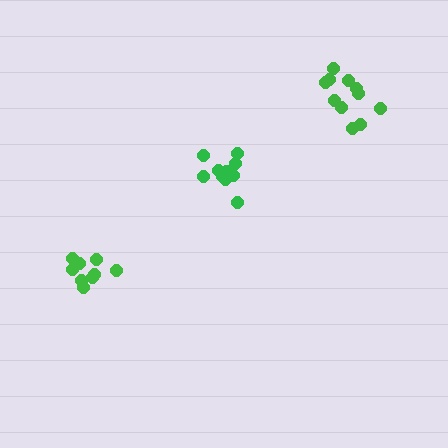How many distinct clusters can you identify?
There are 3 distinct clusters.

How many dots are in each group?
Group 1: 10 dots, Group 2: 9 dots, Group 3: 11 dots (30 total).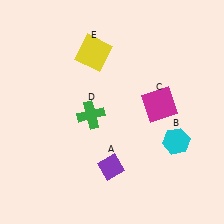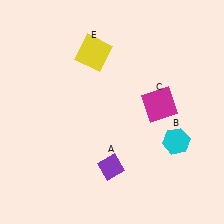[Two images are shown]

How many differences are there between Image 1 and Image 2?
There is 1 difference between the two images.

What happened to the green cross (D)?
The green cross (D) was removed in Image 2. It was in the bottom-left area of Image 1.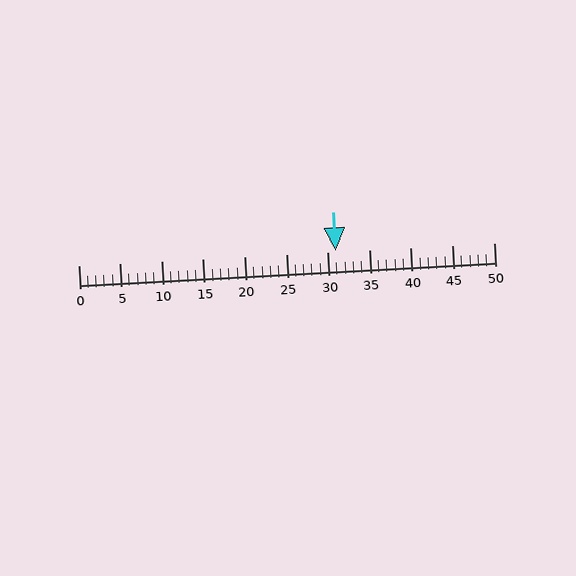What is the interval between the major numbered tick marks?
The major tick marks are spaced 5 units apart.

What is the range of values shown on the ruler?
The ruler shows values from 0 to 50.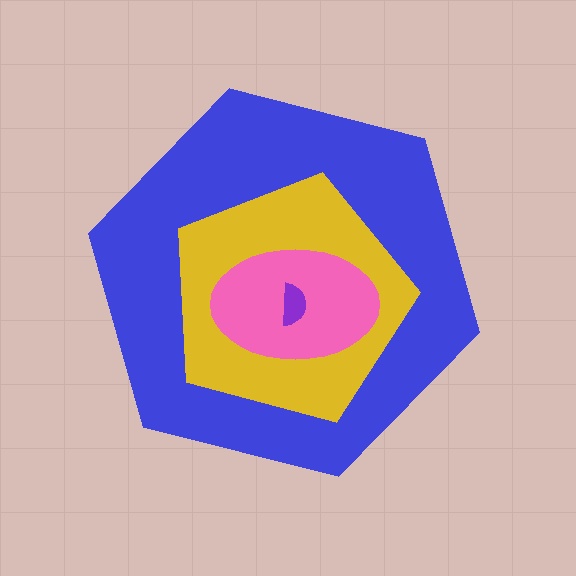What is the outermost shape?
The blue hexagon.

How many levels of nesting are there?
4.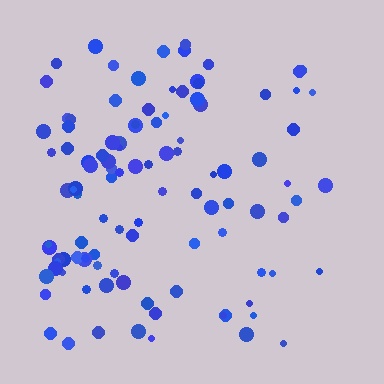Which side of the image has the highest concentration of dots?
The left.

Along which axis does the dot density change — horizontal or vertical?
Horizontal.